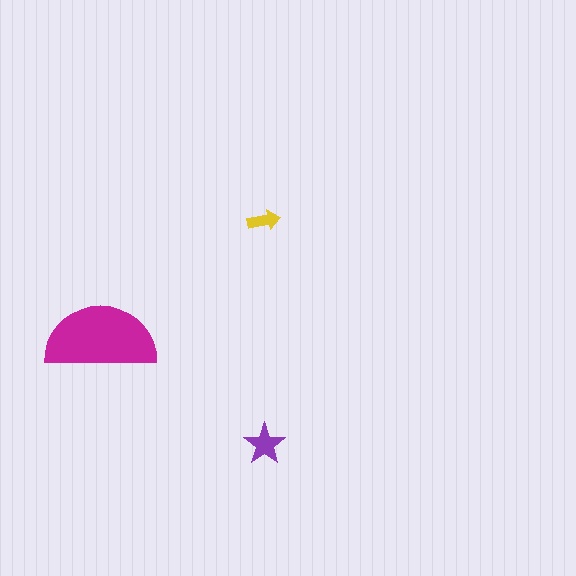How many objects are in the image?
There are 3 objects in the image.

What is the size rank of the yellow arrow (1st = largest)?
3rd.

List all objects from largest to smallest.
The magenta semicircle, the purple star, the yellow arrow.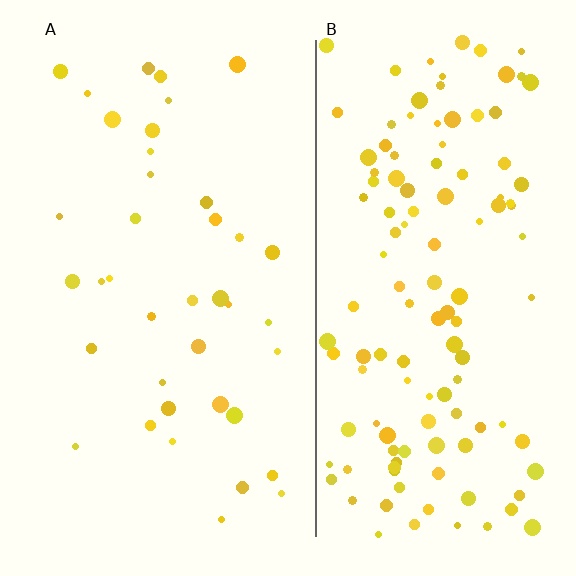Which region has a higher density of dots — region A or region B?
B (the right).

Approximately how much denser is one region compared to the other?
Approximately 3.2× — region B over region A.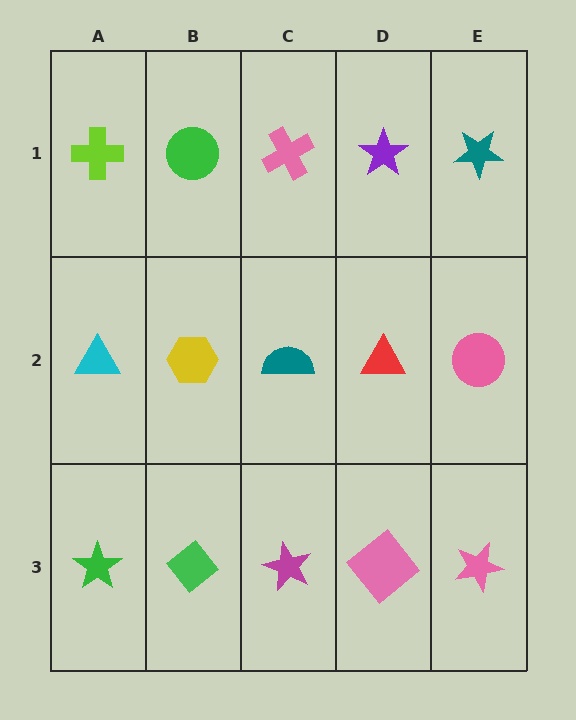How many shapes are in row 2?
5 shapes.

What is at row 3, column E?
A pink star.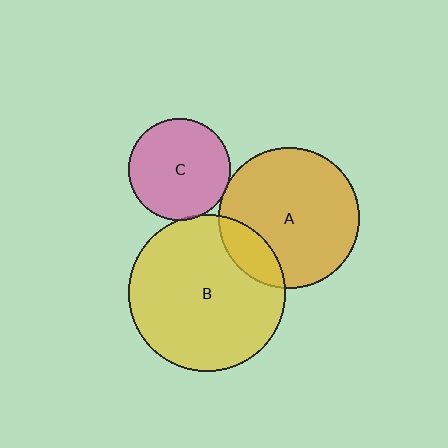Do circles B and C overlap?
Yes.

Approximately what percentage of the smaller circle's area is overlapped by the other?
Approximately 5%.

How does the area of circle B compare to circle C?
Approximately 2.4 times.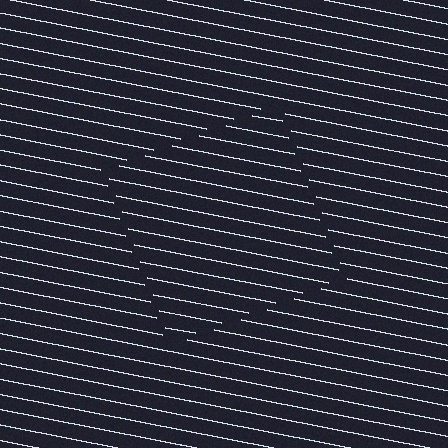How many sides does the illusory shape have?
4 sides — the line-ends trace a square.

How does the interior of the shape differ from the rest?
The interior of the shape contains the same grating, shifted by half a period — the contour is defined by the phase discontinuity where line-ends from the inner and outer gratings abut.